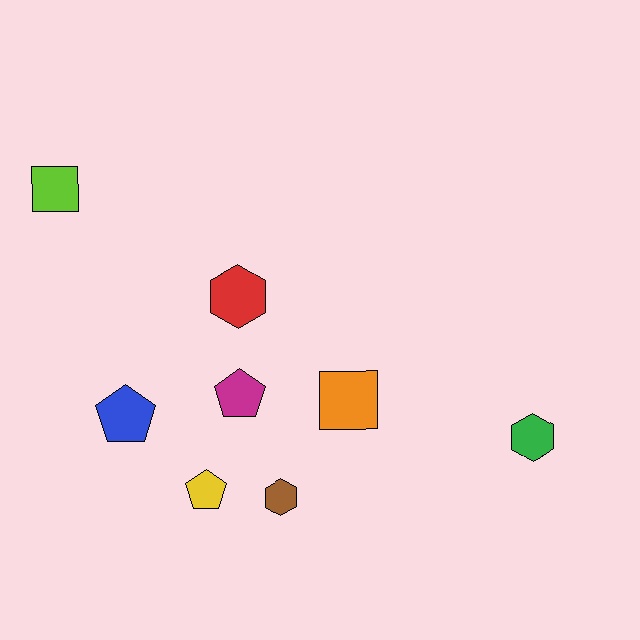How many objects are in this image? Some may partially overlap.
There are 8 objects.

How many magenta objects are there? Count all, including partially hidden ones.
There is 1 magenta object.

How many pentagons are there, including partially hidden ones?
There are 3 pentagons.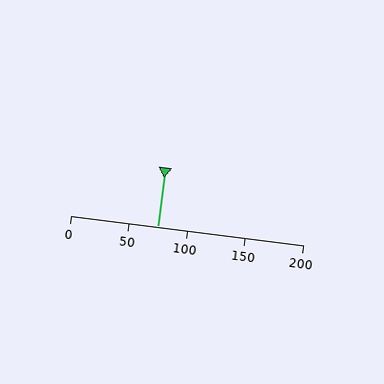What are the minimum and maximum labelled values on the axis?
The axis runs from 0 to 200.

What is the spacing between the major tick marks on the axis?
The major ticks are spaced 50 apart.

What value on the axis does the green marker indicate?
The marker indicates approximately 75.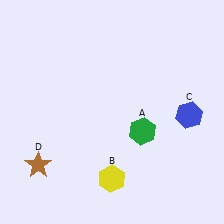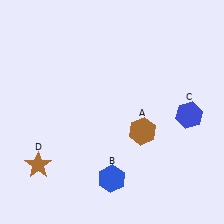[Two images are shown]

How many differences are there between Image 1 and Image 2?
There are 2 differences between the two images.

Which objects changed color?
A changed from green to brown. B changed from yellow to blue.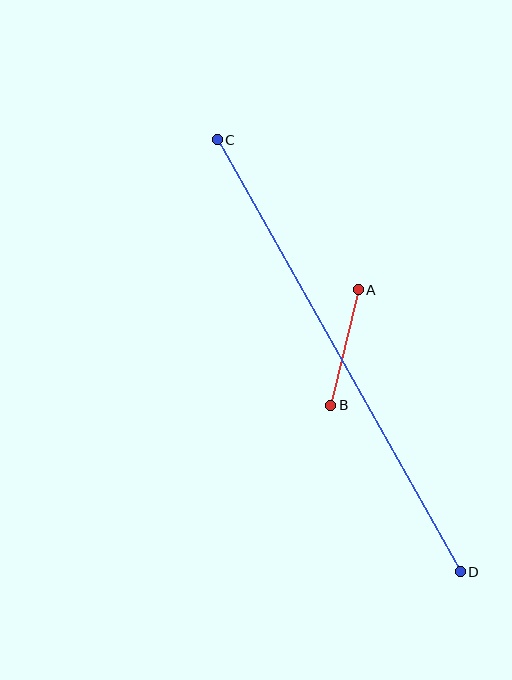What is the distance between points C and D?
The distance is approximately 496 pixels.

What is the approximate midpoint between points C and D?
The midpoint is at approximately (339, 356) pixels.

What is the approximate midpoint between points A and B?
The midpoint is at approximately (344, 347) pixels.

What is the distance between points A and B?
The distance is approximately 119 pixels.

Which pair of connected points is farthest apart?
Points C and D are farthest apart.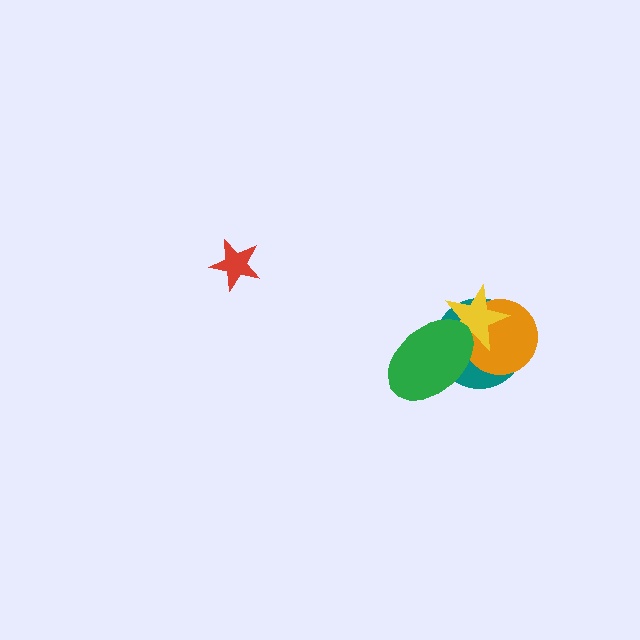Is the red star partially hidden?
No, no other shape covers it.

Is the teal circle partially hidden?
Yes, it is partially covered by another shape.